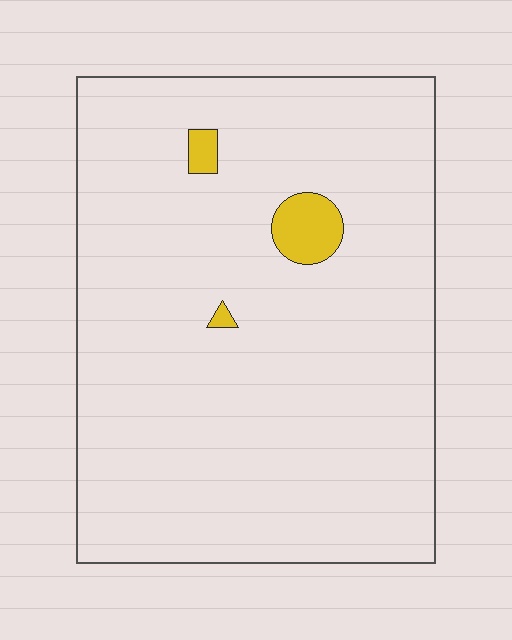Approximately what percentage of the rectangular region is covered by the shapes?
Approximately 5%.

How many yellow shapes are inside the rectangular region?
3.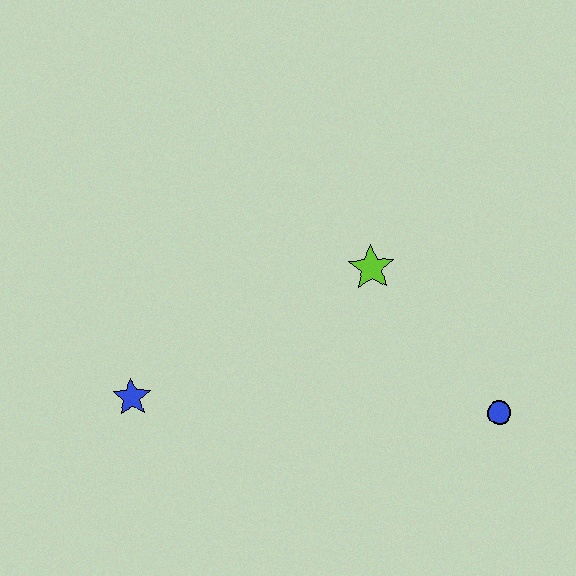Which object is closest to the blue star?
The lime star is closest to the blue star.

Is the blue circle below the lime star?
Yes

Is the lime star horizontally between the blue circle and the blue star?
Yes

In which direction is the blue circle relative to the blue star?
The blue circle is to the right of the blue star.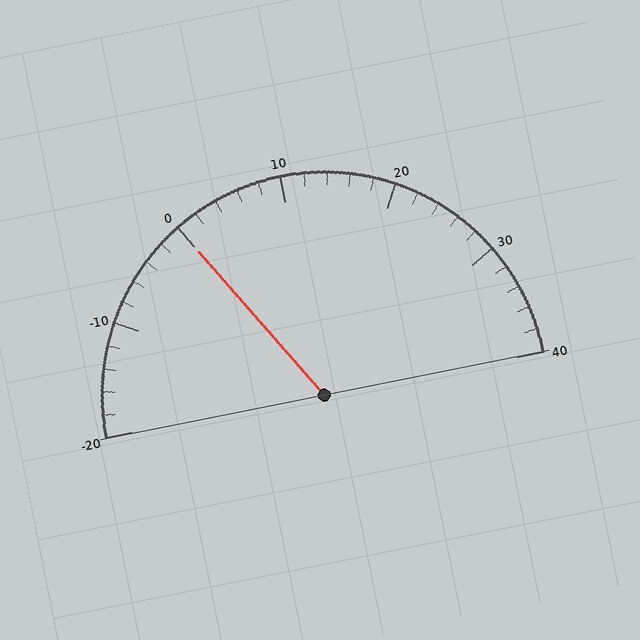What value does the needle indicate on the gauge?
The needle indicates approximately 0.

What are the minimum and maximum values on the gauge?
The gauge ranges from -20 to 40.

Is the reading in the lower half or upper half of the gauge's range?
The reading is in the lower half of the range (-20 to 40).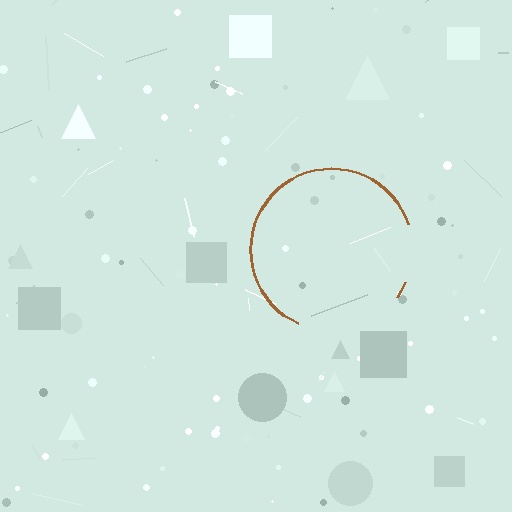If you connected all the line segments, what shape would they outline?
They would outline a circle.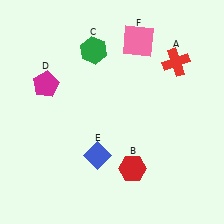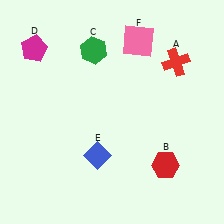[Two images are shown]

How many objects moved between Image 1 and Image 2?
2 objects moved between the two images.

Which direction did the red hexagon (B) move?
The red hexagon (B) moved right.